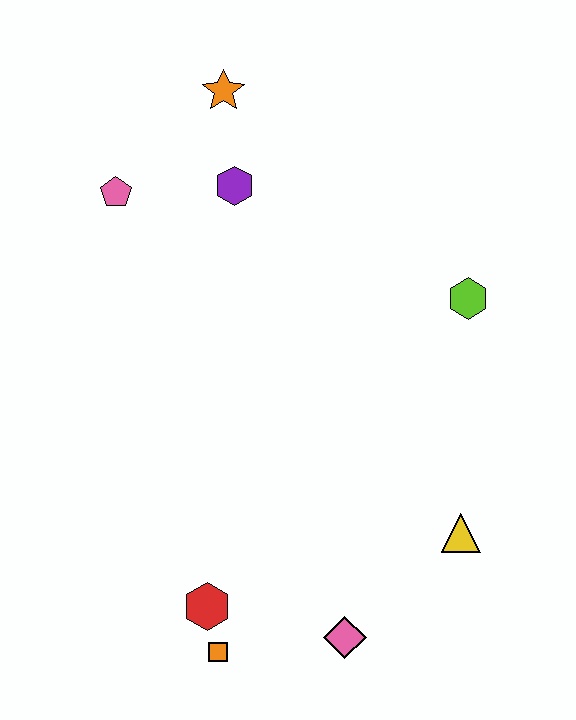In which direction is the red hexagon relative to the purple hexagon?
The red hexagon is below the purple hexagon.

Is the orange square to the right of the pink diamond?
No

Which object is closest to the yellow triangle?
The pink diamond is closest to the yellow triangle.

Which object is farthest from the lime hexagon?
The orange square is farthest from the lime hexagon.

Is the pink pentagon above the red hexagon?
Yes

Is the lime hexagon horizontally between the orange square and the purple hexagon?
No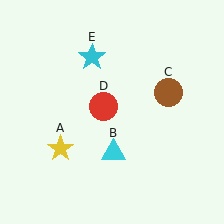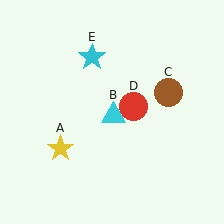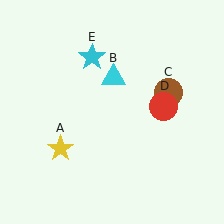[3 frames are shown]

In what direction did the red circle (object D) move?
The red circle (object D) moved right.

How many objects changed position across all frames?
2 objects changed position: cyan triangle (object B), red circle (object D).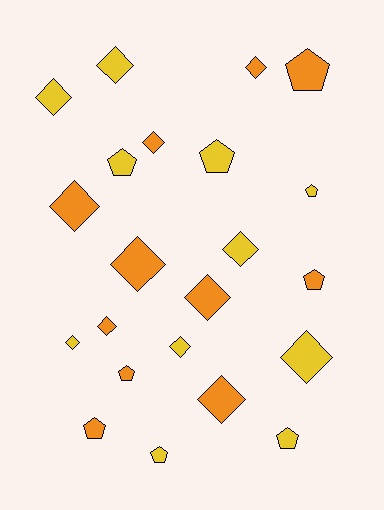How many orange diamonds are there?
There are 7 orange diamonds.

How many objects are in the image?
There are 22 objects.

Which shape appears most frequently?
Diamond, with 13 objects.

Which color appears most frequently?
Orange, with 11 objects.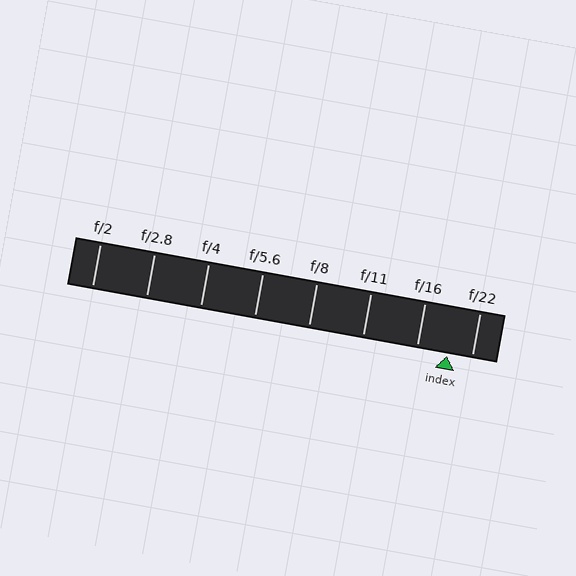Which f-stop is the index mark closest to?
The index mark is closest to f/22.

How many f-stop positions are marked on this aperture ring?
There are 8 f-stop positions marked.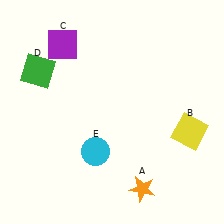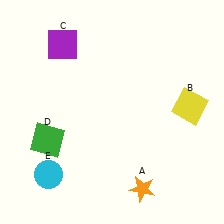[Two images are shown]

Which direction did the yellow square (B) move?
The yellow square (B) moved up.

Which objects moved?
The objects that moved are: the yellow square (B), the green square (D), the cyan circle (E).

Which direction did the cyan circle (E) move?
The cyan circle (E) moved left.